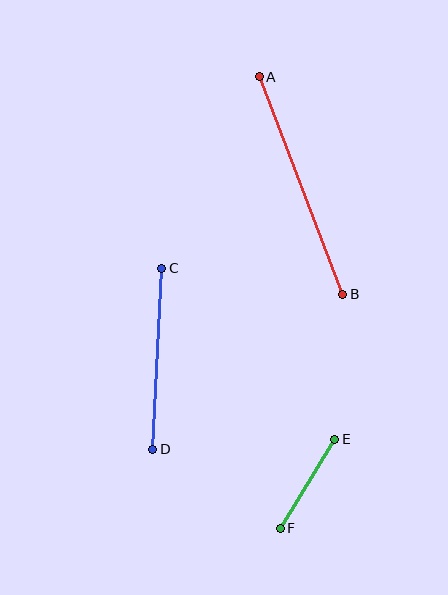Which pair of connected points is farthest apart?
Points A and B are farthest apart.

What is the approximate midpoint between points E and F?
The midpoint is at approximately (307, 484) pixels.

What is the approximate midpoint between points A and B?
The midpoint is at approximately (301, 185) pixels.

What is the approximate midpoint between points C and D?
The midpoint is at approximately (157, 359) pixels.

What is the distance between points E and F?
The distance is approximately 105 pixels.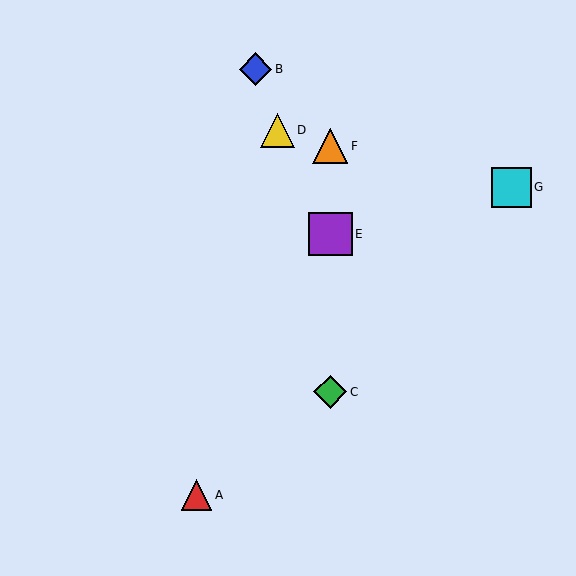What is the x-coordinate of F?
Object F is at x≈330.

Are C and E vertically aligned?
Yes, both are at x≈330.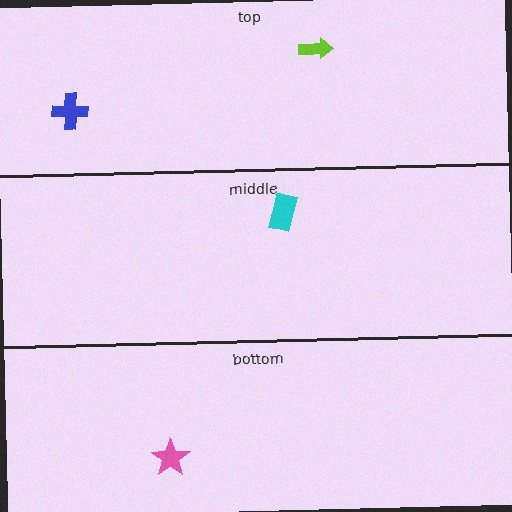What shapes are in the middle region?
The cyan rectangle.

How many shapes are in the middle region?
1.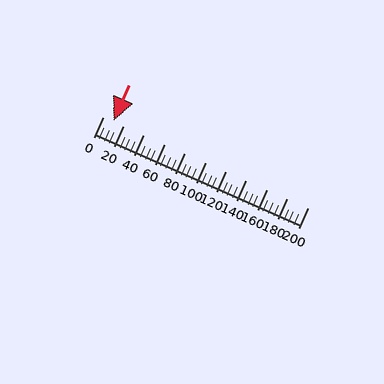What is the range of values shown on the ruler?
The ruler shows values from 0 to 200.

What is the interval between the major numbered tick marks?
The major tick marks are spaced 20 units apart.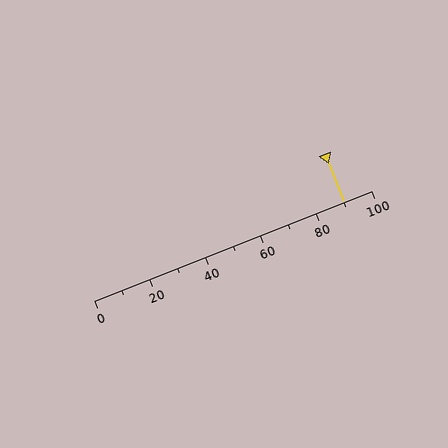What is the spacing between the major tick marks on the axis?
The major ticks are spaced 20 apart.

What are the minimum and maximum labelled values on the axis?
The axis runs from 0 to 100.